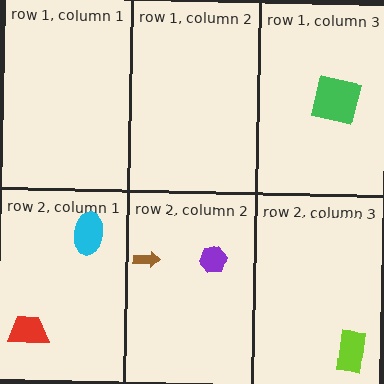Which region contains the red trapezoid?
The row 2, column 1 region.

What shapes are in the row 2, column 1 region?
The cyan ellipse, the red trapezoid.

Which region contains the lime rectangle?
The row 2, column 3 region.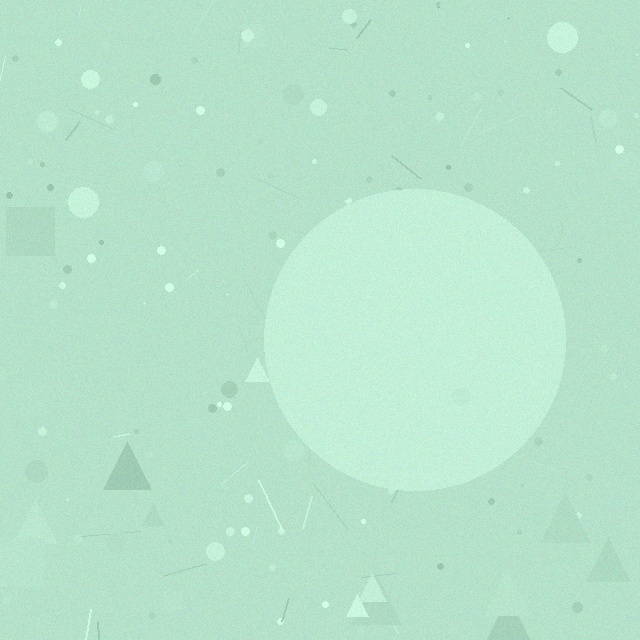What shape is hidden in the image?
A circle is hidden in the image.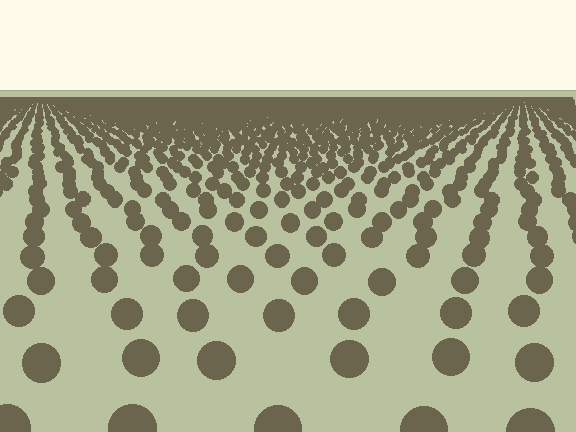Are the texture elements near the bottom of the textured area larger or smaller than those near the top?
Larger. Near the bottom, elements are closer to the viewer and appear at a bigger on-screen size.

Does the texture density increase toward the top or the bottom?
Density increases toward the top.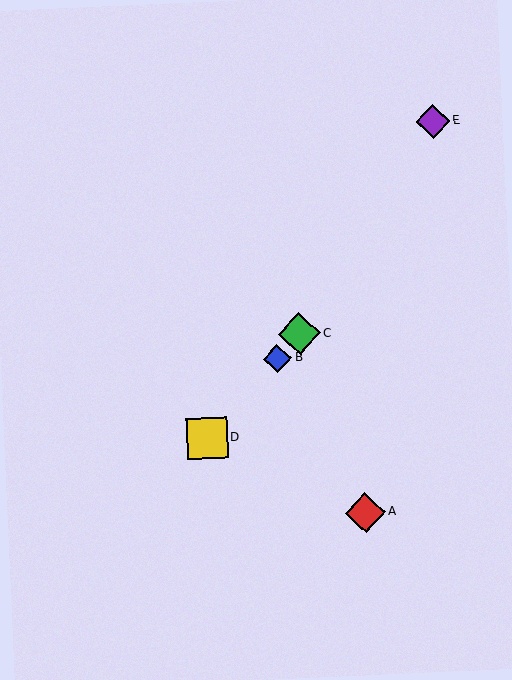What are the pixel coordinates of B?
Object B is at (278, 358).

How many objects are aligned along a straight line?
3 objects (B, C, D) are aligned along a straight line.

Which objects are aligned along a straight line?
Objects B, C, D are aligned along a straight line.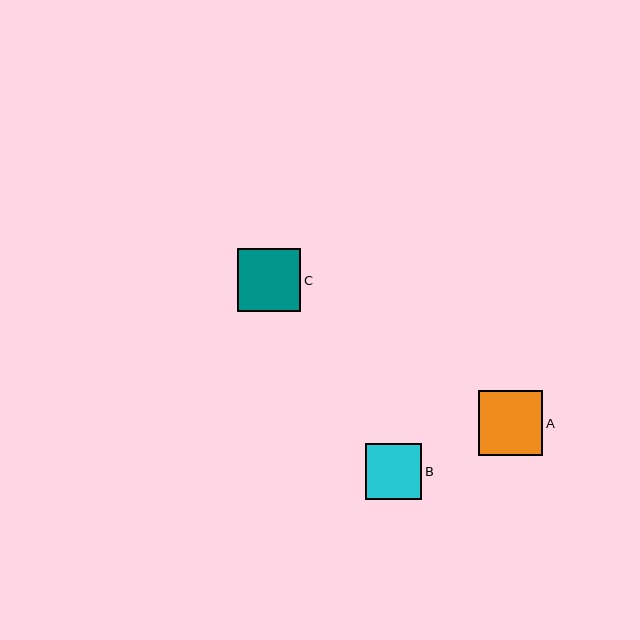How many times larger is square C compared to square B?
Square C is approximately 1.1 times the size of square B.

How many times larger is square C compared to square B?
Square C is approximately 1.1 times the size of square B.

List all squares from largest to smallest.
From largest to smallest: A, C, B.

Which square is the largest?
Square A is the largest with a size of approximately 64 pixels.